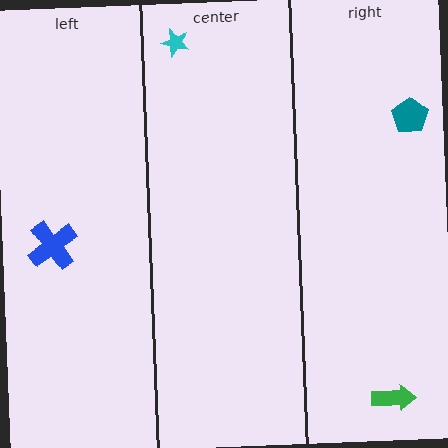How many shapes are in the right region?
2.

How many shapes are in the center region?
1.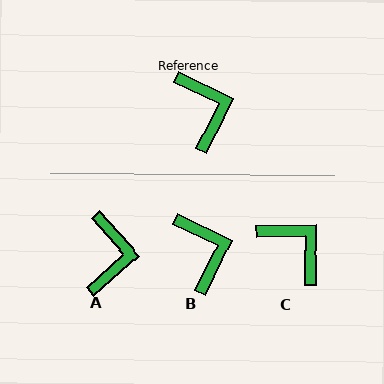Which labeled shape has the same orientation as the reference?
B.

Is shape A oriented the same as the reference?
No, it is off by about 23 degrees.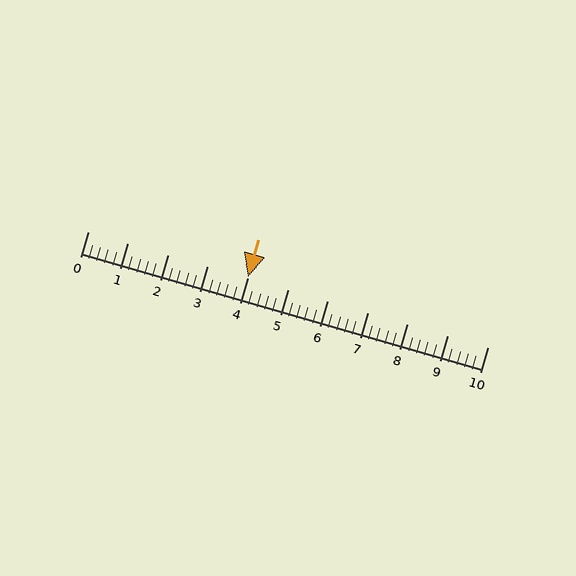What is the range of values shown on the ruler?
The ruler shows values from 0 to 10.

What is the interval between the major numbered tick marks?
The major tick marks are spaced 1 units apart.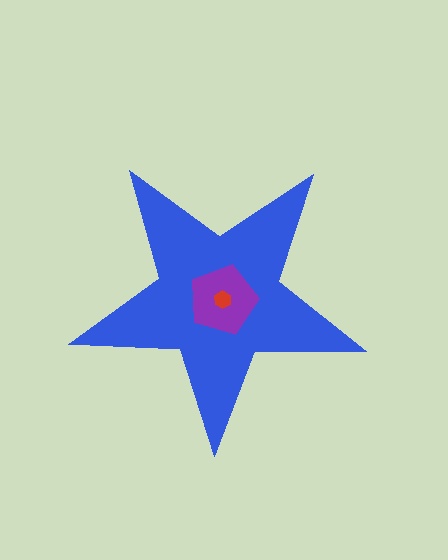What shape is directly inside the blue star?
The purple pentagon.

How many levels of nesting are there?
3.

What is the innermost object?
The red hexagon.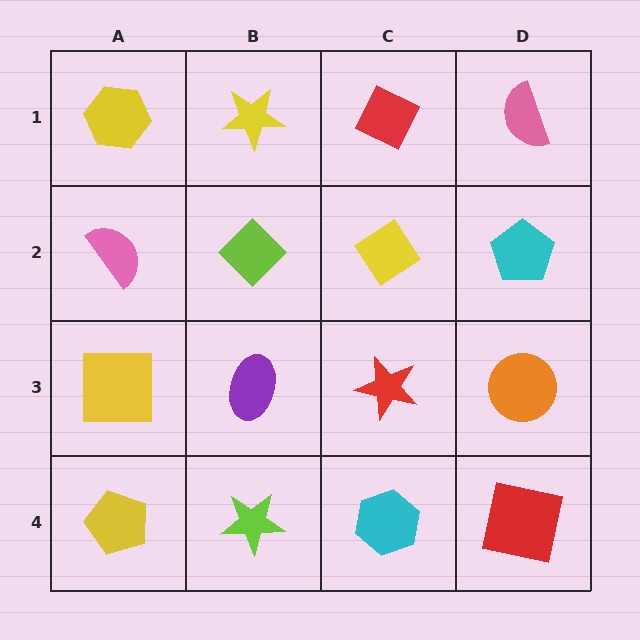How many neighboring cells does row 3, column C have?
4.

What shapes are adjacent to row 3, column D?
A cyan pentagon (row 2, column D), a red square (row 4, column D), a red star (row 3, column C).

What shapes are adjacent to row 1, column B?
A lime diamond (row 2, column B), a yellow hexagon (row 1, column A), a red diamond (row 1, column C).